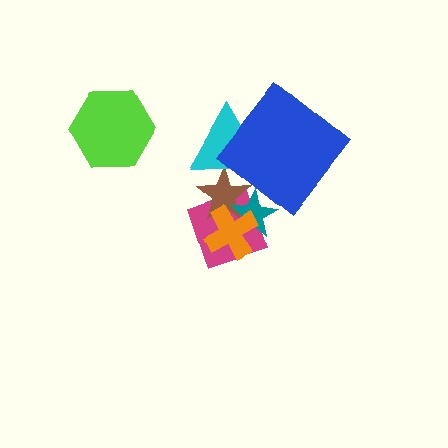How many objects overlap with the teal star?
3 objects overlap with the teal star.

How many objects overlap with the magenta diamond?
3 objects overlap with the magenta diamond.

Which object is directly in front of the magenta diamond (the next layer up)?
The brown star is directly in front of the magenta diamond.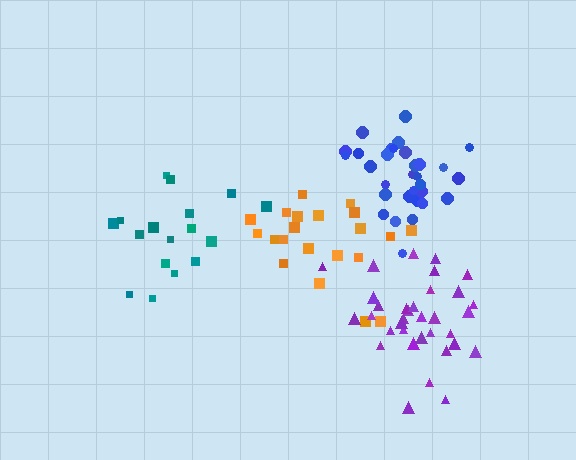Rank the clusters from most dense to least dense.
blue, purple, orange, teal.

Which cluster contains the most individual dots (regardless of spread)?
Purple (34).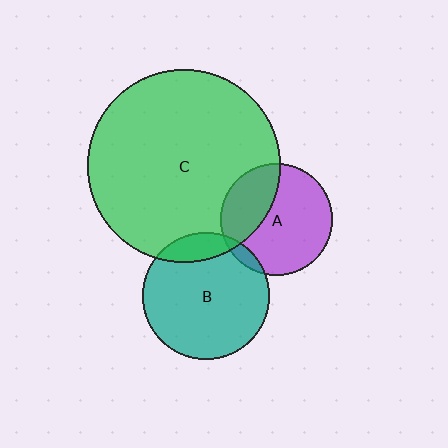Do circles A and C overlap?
Yes.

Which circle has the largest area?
Circle C (green).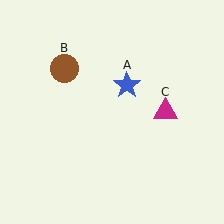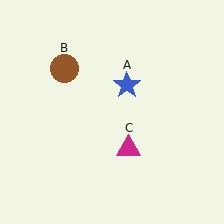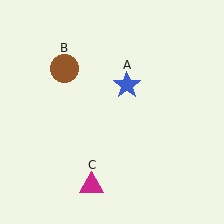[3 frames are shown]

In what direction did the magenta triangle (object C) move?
The magenta triangle (object C) moved down and to the left.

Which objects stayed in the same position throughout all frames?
Blue star (object A) and brown circle (object B) remained stationary.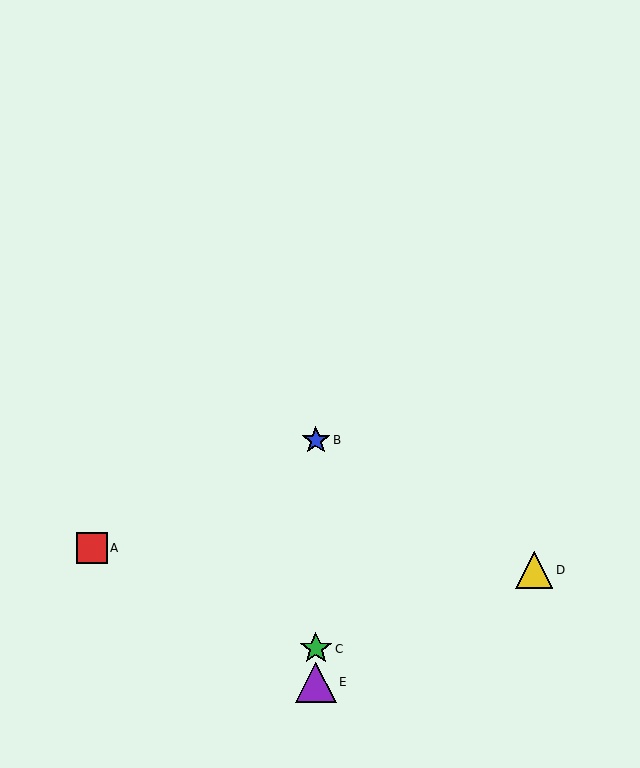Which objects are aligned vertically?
Objects B, C, E are aligned vertically.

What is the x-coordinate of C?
Object C is at x≈316.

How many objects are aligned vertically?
3 objects (B, C, E) are aligned vertically.